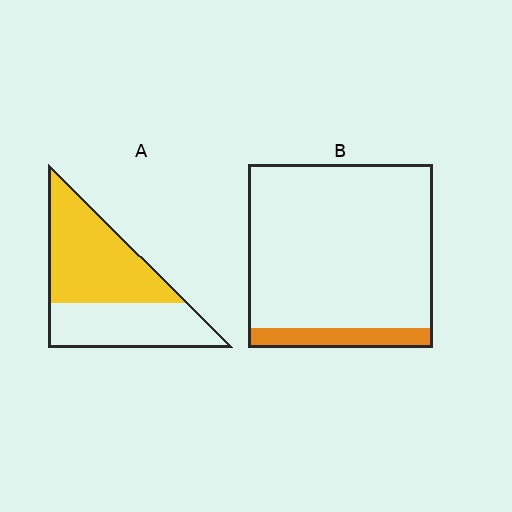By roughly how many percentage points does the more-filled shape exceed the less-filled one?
By roughly 45 percentage points (A over B).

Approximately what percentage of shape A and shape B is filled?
A is approximately 55% and B is approximately 10%.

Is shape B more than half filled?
No.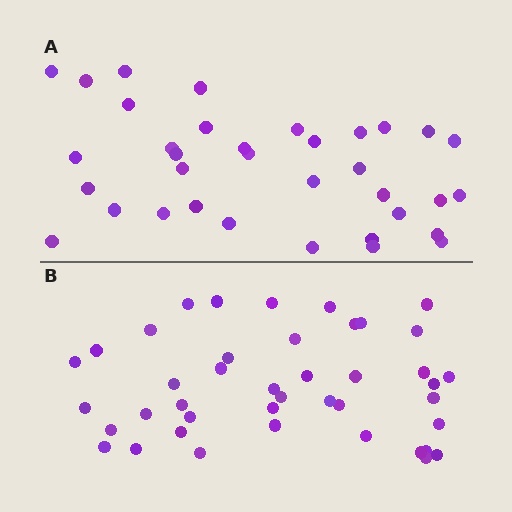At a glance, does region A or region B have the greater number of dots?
Region B (the bottom region) has more dots.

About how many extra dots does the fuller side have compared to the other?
Region B has roughly 8 or so more dots than region A.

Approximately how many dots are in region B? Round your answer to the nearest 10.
About 40 dots. (The exact count is 42, which rounds to 40.)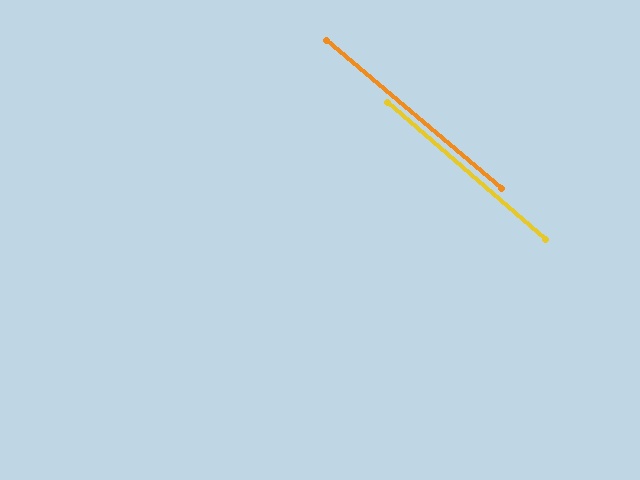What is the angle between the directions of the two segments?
Approximately 1 degree.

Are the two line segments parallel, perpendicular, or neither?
Parallel — their directions differ by only 0.6°.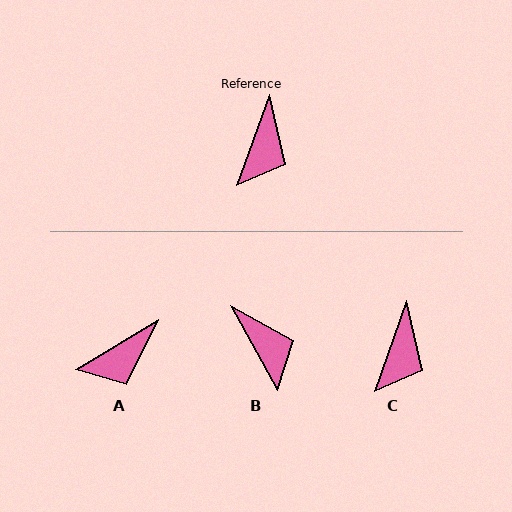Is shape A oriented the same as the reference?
No, it is off by about 40 degrees.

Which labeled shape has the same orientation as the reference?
C.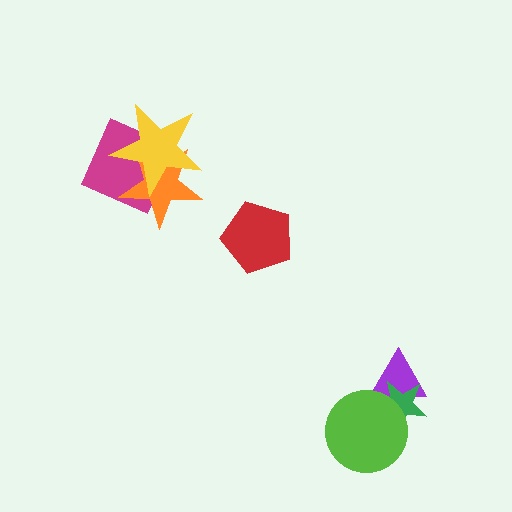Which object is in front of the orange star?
The yellow star is in front of the orange star.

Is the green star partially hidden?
Yes, it is partially covered by another shape.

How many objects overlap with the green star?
2 objects overlap with the green star.